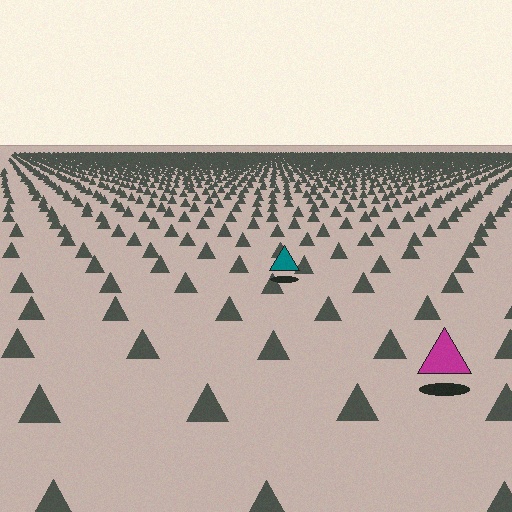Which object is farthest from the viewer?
The teal triangle is farthest from the viewer. It appears smaller and the ground texture around it is denser.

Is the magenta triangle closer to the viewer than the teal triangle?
Yes. The magenta triangle is closer — you can tell from the texture gradient: the ground texture is coarser near it.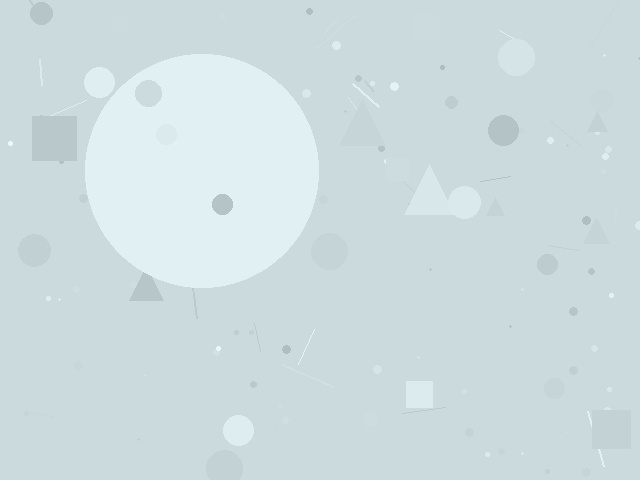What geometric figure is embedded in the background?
A circle is embedded in the background.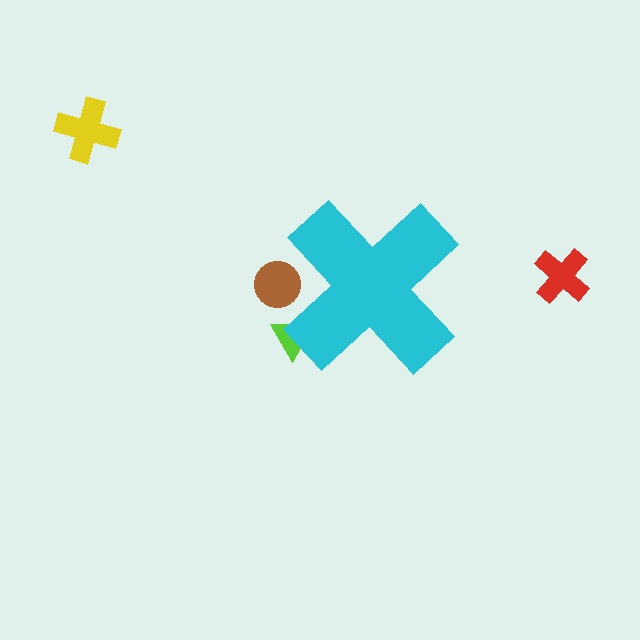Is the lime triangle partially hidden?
Yes, the lime triangle is partially hidden behind the cyan cross.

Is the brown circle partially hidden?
Yes, the brown circle is partially hidden behind the cyan cross.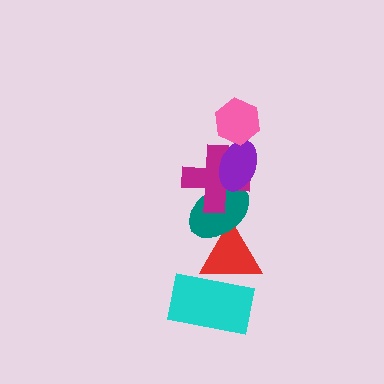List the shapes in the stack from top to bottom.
From top to bottom: the pink hexagon, the purple ellipse, the magenta cross, the teal ellipse, the red triangle, the cyan rectangle.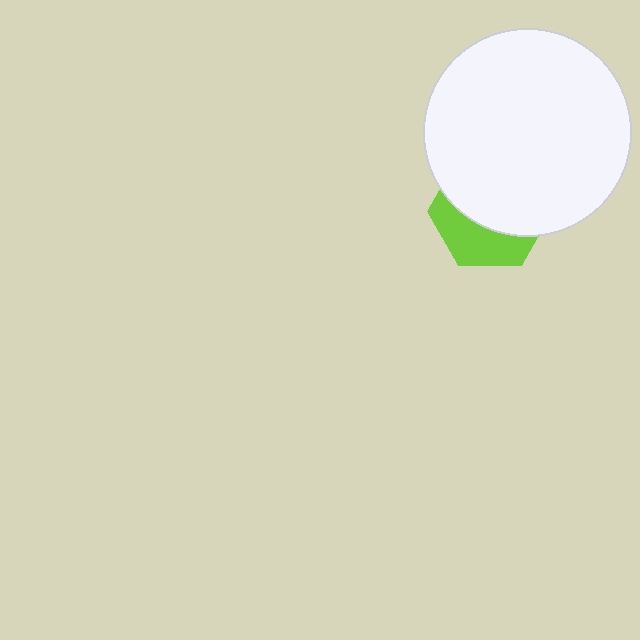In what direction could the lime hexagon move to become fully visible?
The lime hexagon could move down. That would shift it out from behind the white circle entirely.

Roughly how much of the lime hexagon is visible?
A small part of it is visible (roughly 37%).